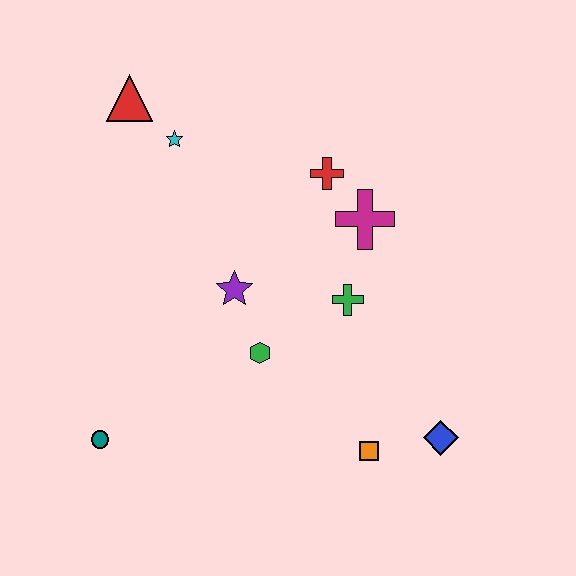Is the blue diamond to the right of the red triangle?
Yes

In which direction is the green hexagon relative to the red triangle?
The green hexagon is below the red triangle.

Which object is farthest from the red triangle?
The blue diamond is farthest from the red triangle.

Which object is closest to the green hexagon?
The purple star is closest to the green hexagon.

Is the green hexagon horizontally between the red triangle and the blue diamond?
Yes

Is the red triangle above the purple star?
Yes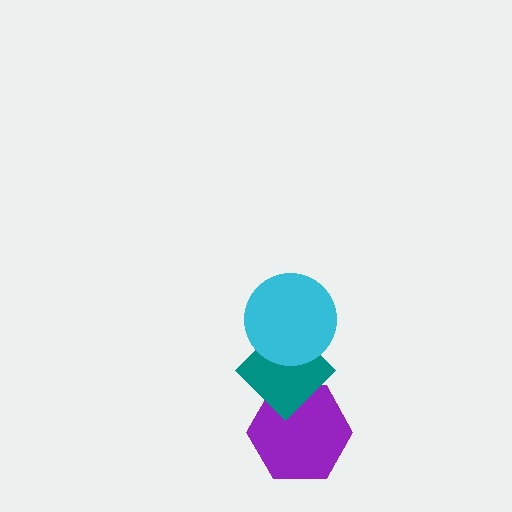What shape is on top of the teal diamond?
The cyan circle is on top of the teal diamond.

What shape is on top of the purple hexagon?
The teal diamond is on top of the purple hexagon.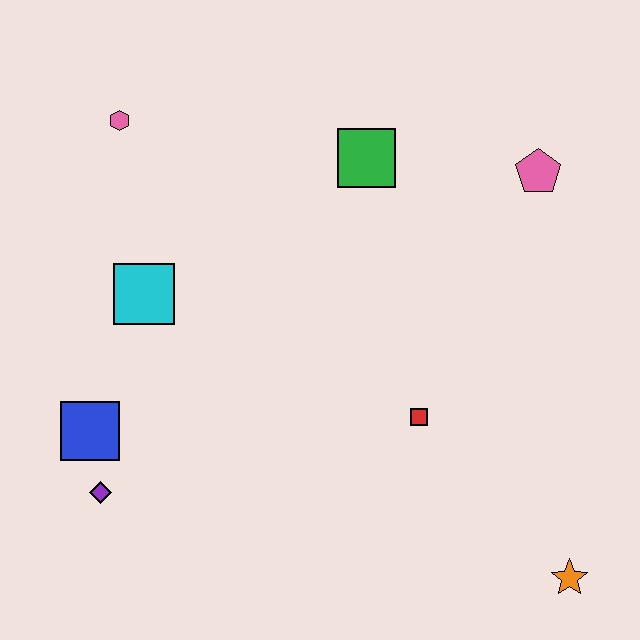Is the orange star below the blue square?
Yes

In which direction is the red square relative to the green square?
The red square is below the green square.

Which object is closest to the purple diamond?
The blue square is closest to the purple diamond.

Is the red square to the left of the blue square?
No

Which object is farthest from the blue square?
The pink pentagon is farthest from the blue square.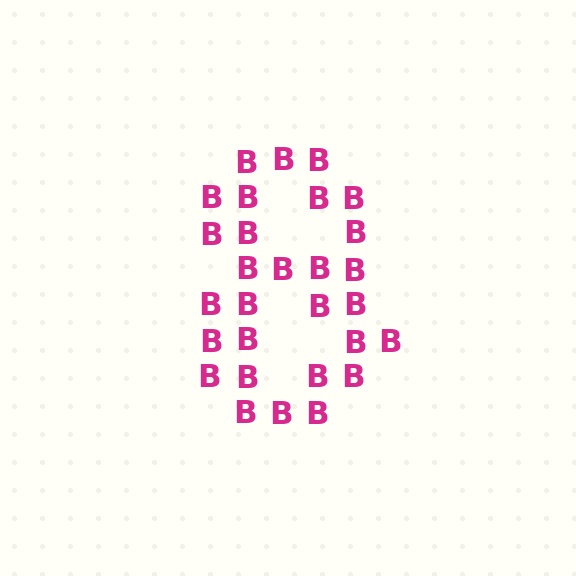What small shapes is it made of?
It is made of small letter B's.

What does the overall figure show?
The overall figure shows the digit 8.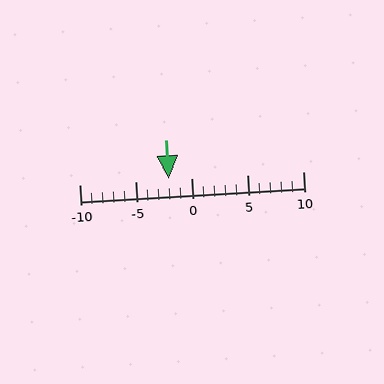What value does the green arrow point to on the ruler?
The green arrow points to approximately -2.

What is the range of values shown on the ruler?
The ruler shows values from -10 to 10.